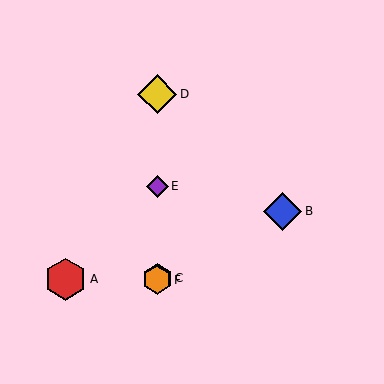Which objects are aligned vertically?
Objects C, D, E, F are aligned vertically.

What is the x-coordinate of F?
Object F is at x≈157.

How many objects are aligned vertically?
4 objects (C, D, E, F) are aligned vertically.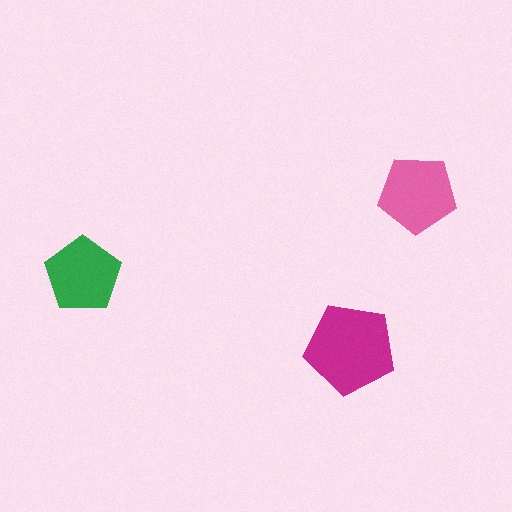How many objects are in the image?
There are 3 objects in the image.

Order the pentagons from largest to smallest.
the magenta one, the pink one, the green one.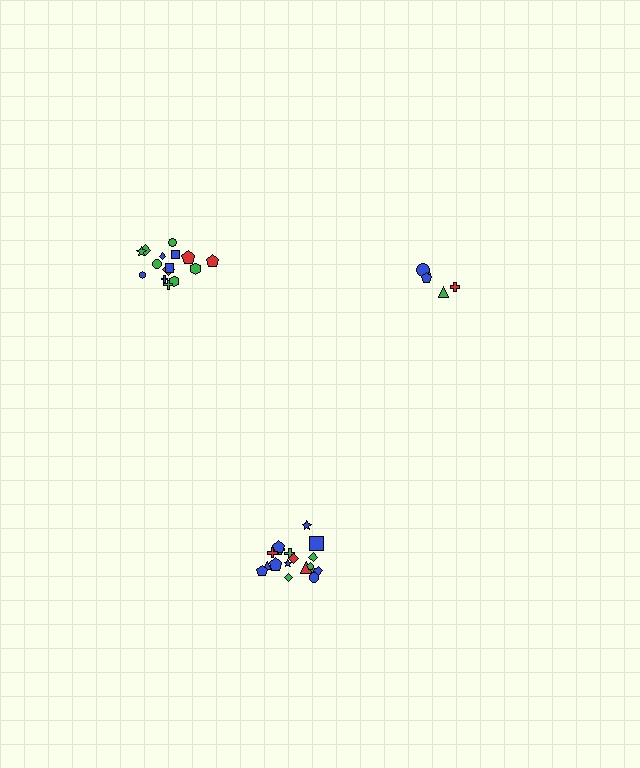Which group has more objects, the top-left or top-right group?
The top-left group.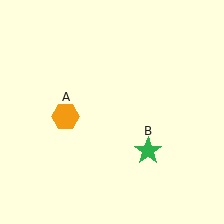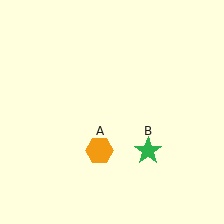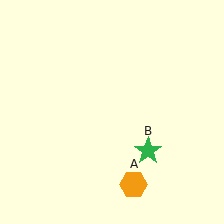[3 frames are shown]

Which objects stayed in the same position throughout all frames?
Green star (object B) remained stationary.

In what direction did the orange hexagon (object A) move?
The orange hexagon (object A) moved down and to the right.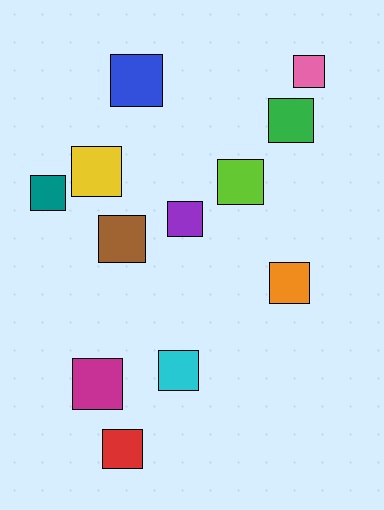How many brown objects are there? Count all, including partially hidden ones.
There is 1 brown object.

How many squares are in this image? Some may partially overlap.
There are 12 squares.